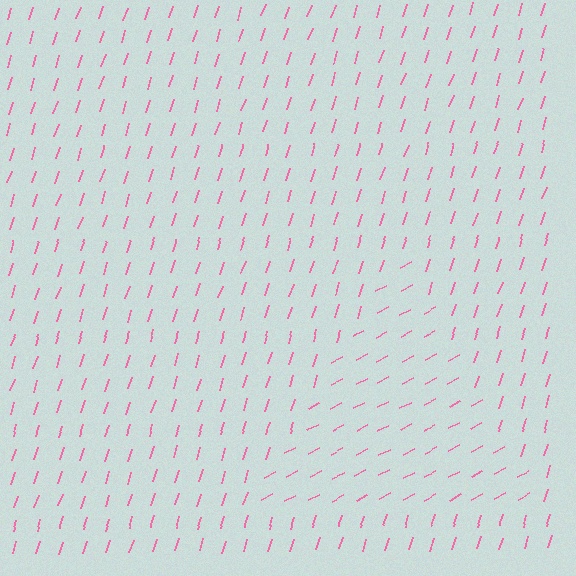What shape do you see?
I see a triangle.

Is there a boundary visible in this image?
Yes, there is a texture boundary formed by a change in line orientation.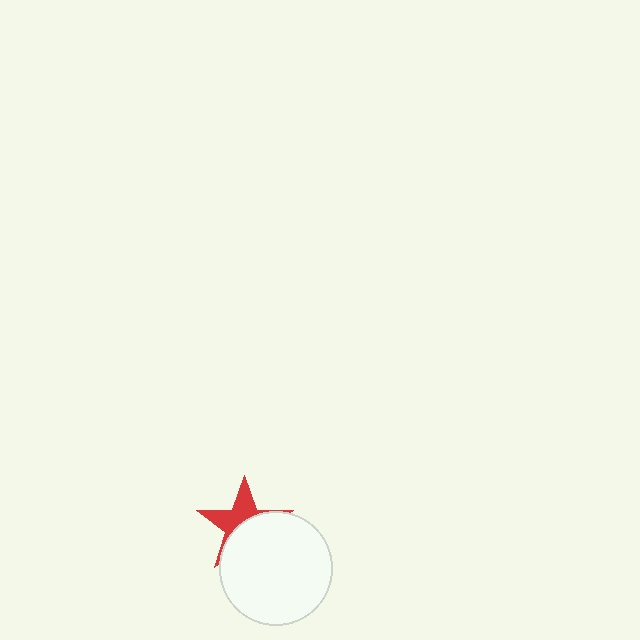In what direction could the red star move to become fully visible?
The red star could move up. That would shift it out from behind the white circle entirely.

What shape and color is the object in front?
The object in front is a white circle.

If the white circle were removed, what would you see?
You would see the complete red star.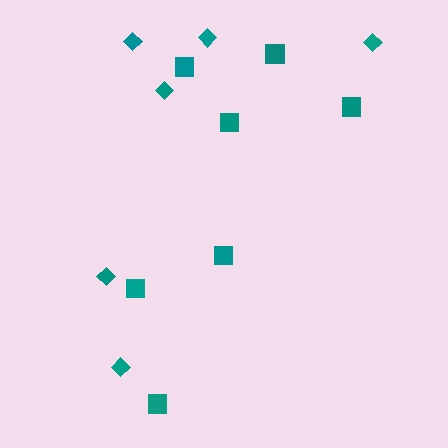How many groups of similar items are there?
There are 2 groups: one group of squares (7) and one group of diamonds (6).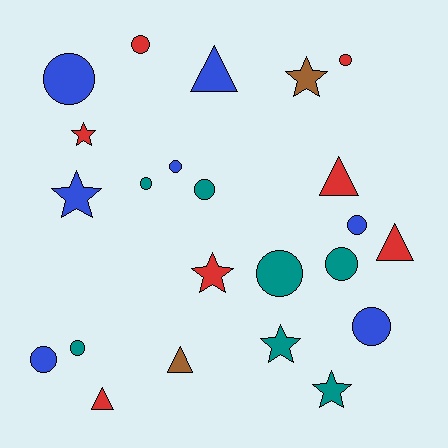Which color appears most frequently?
Red, with 7 objects.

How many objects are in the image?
There are 23 objects.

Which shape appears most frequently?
Circle, with 12 objects.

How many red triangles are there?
There are 3 red triangles.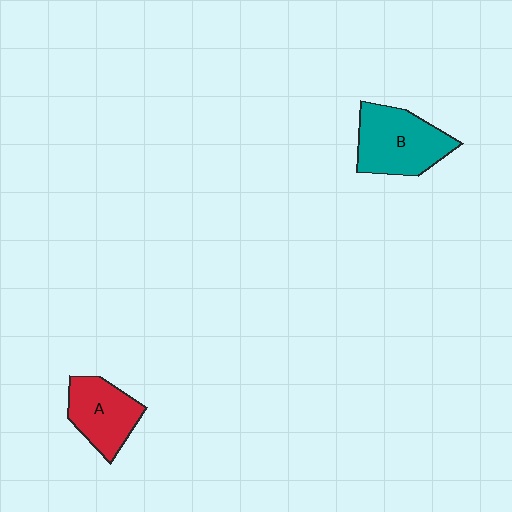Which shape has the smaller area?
Shape A (red).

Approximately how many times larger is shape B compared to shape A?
Approximately 1.3 times.